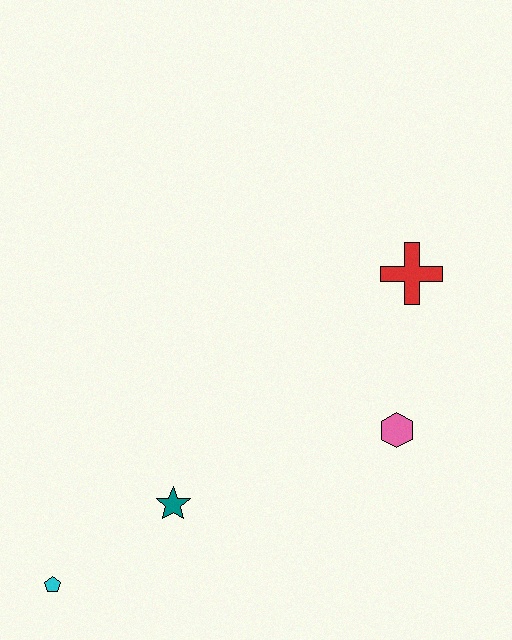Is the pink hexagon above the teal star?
Yes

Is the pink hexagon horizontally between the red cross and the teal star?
Yes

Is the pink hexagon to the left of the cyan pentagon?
No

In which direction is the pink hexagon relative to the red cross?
The pink hexagon is below the red cross.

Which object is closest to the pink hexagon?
The red cross is closest to the pink hexagon.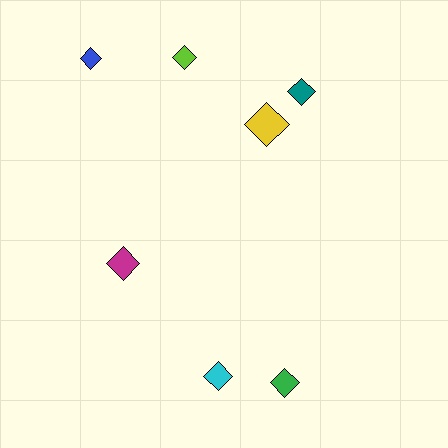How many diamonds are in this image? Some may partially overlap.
There are 7 diamonds.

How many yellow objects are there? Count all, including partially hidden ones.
There is 1 yellow object.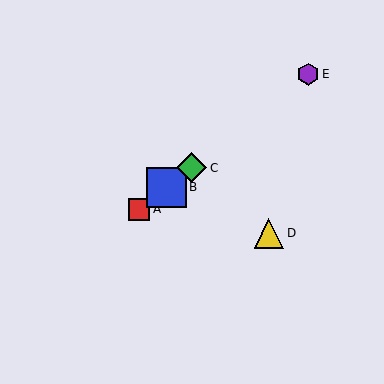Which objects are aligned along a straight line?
Objects A, B, C, E are aligned along a straight line.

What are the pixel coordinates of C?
Object C is at (191, 168).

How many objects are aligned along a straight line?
4 objects (A, B, C, E) are aligned along a straight line.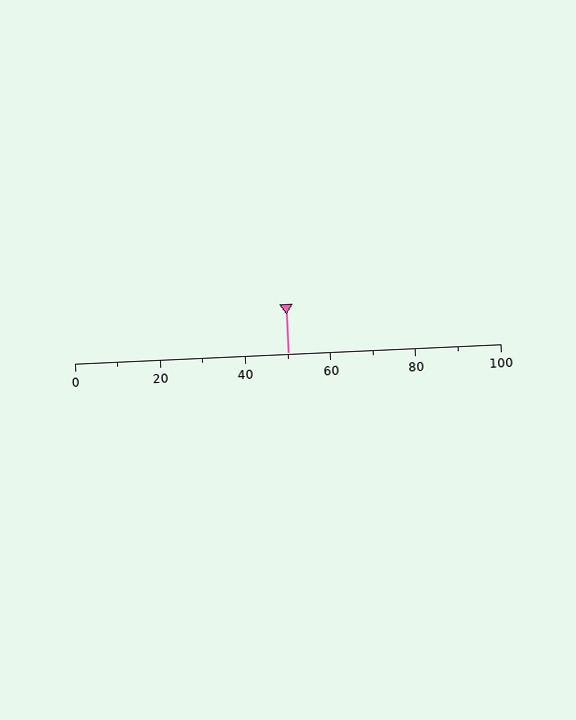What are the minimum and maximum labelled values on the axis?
The axis runs from 0 to 100.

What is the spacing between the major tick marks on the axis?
The major ticks are spaced 20 apart.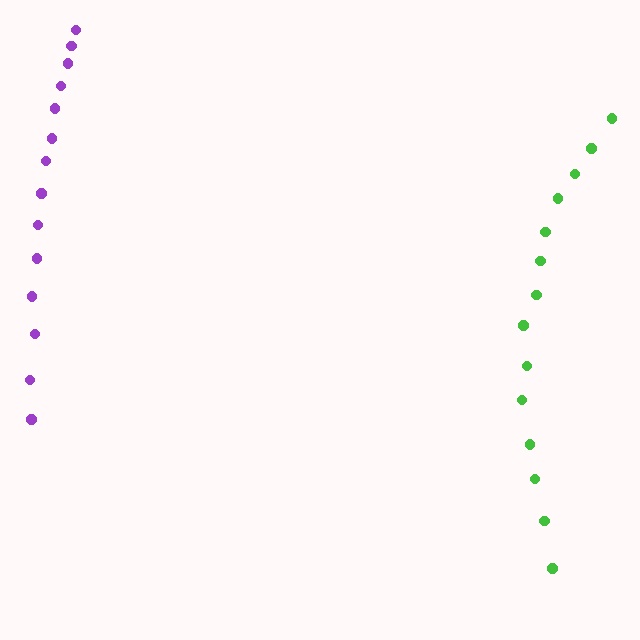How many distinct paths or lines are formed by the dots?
There are 2 distinct paths.